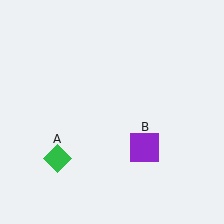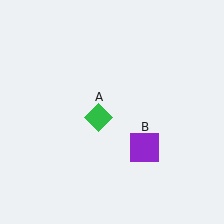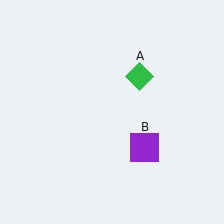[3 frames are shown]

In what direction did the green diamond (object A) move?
The green diamond (object A) moved up and to the right.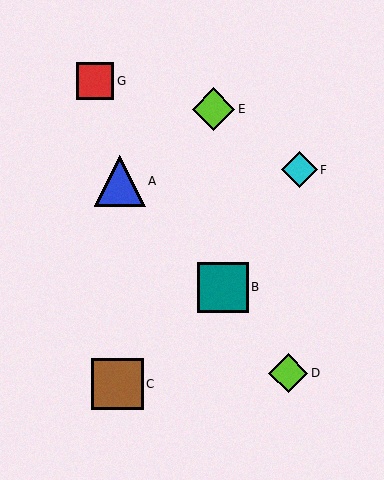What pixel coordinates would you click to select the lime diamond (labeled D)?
Click at (288, 373) to select the lime diamond D.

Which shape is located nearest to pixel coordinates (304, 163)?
The cyan diamond (labeled F) at (300, 170) is nearest to that location.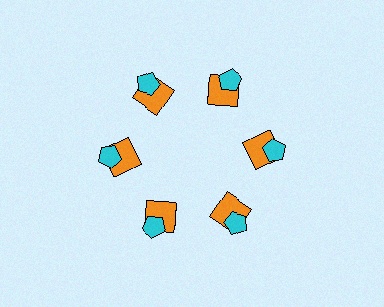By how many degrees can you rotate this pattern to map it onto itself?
The pattern maps onto itself every 60 degrees of rotation.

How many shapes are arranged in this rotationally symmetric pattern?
There are 12 shapes, arranged in 6 groups of 2.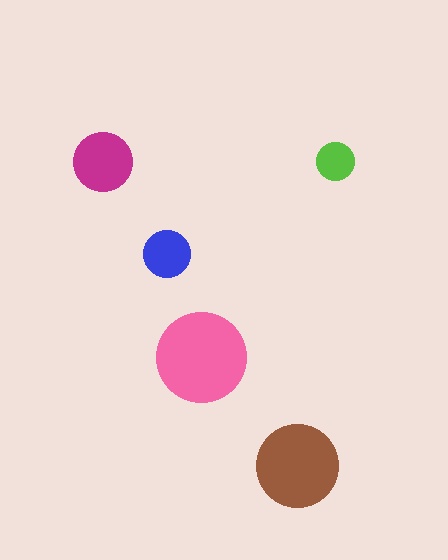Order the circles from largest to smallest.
the pink one, the brown one, the magenta one, the blue one, the lime one.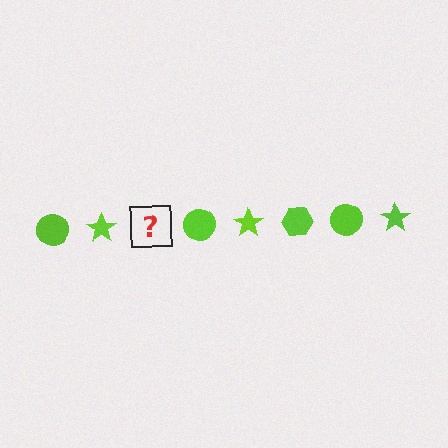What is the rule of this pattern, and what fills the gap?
The rule is that the pattern cycles through circle, star, hexagon shapes in lime. The gap should be filled with a lime hexagon.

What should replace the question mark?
The question mark should be replaced with a lime hexagon.